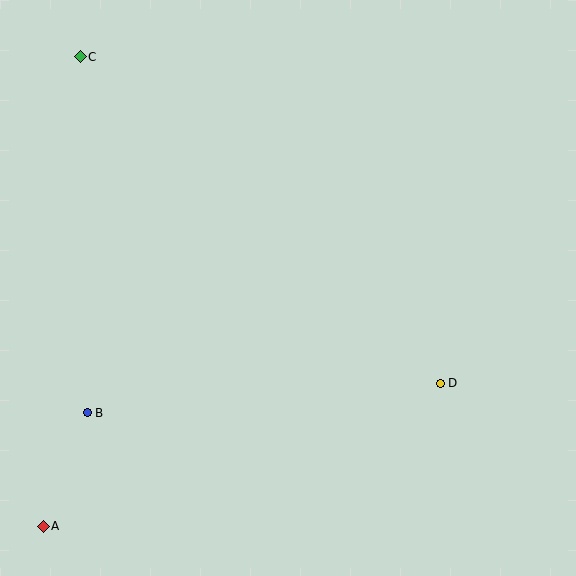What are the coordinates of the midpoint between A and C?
The midpoint between A and C is at (62, 291).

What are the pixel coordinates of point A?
Point A is at (43, 526).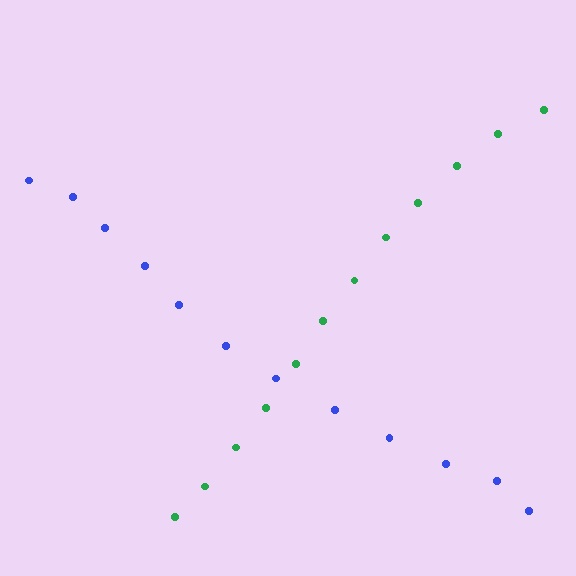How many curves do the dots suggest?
There are 2 distinct paths.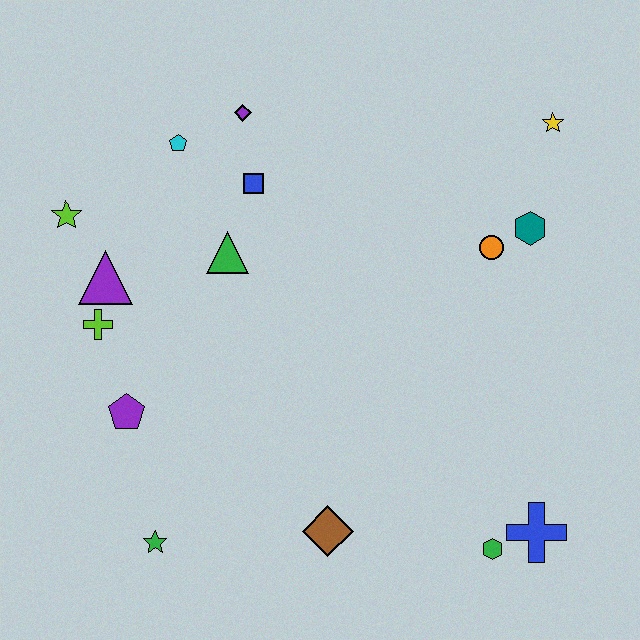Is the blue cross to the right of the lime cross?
Yes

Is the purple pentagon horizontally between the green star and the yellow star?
No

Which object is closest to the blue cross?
The green hexagon is closest to the blue cross.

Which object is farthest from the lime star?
The blue cross is farthest from the lime star.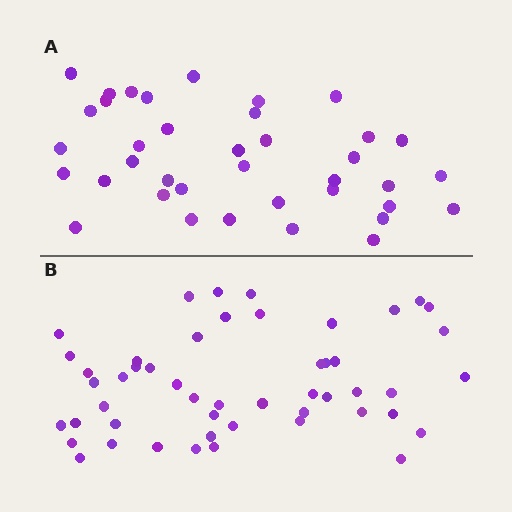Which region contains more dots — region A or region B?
Region B (the bottom region) has more dots.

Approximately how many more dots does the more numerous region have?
Region B has roughly 12 or so more dots than region A.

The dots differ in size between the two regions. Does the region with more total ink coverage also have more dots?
No. Region A has more total ink coverage because its dots are larger, but region B actually contains more individual dots. Total area can be misleading — the number of items is what matters here.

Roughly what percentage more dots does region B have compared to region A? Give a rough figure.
About 30% more.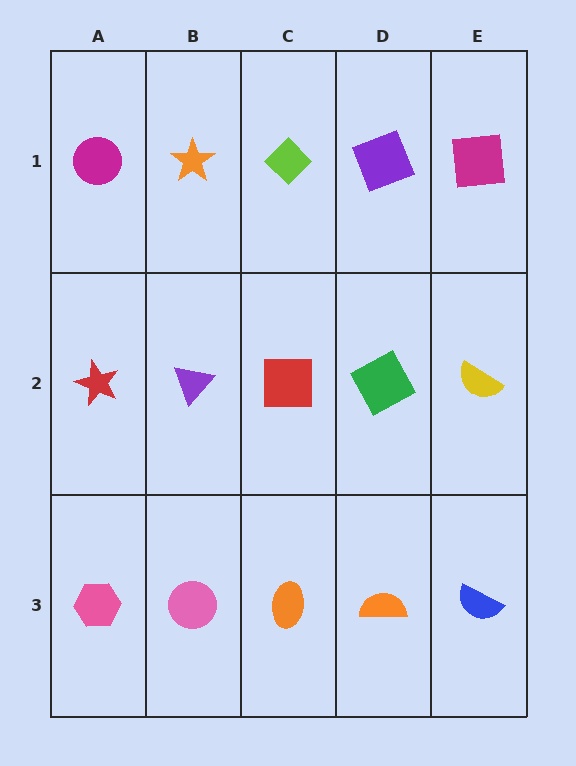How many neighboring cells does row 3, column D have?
3.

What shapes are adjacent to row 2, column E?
A magenta square (row 1, column E), a blue semicircle (row 3, column E), a green square (row 2, column D).